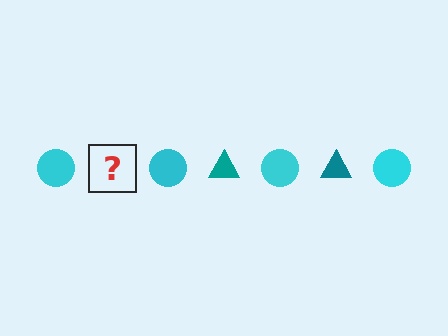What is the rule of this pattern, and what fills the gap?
The rule is that the pattern alternates between cyan circle and teal triangle. The gap should be filled with a teal triangle.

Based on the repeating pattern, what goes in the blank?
The blank should be a teal triangle.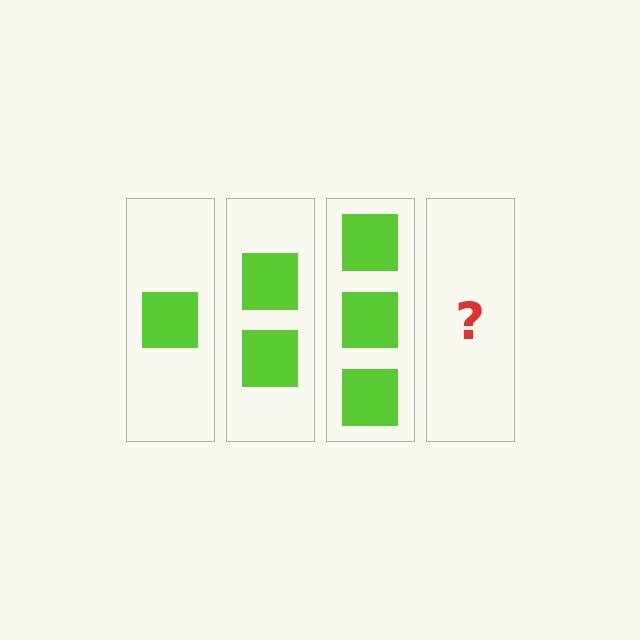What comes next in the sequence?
The next element should be 4 squares.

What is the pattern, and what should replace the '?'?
The pattern is that each step adds one more square. The '?' should be 4 squares.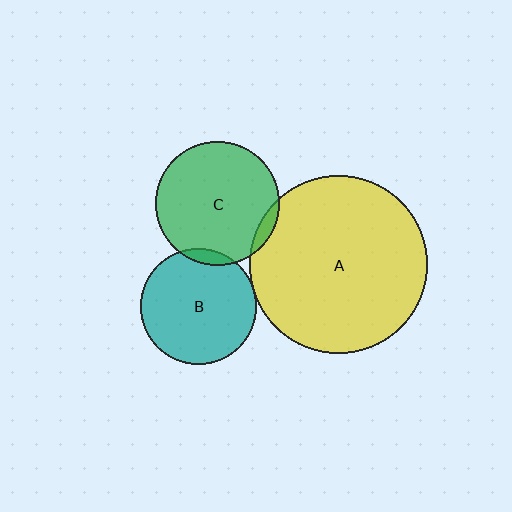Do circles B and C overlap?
Yes.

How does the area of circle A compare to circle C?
Approximately 2.1 times.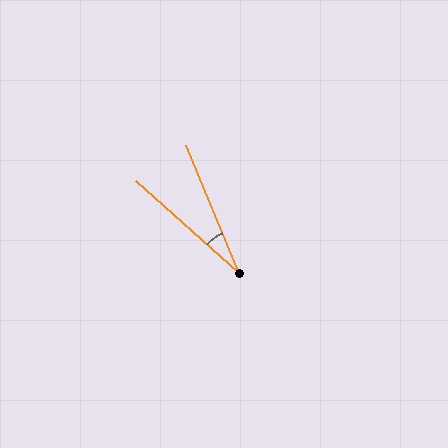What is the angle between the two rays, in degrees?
Approximately 26 degrees.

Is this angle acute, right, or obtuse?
It is acute.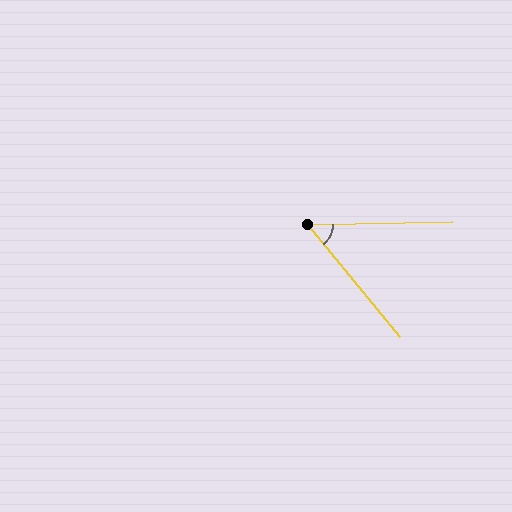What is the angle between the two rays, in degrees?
Approximately 52 degrees.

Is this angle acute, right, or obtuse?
It is acute.